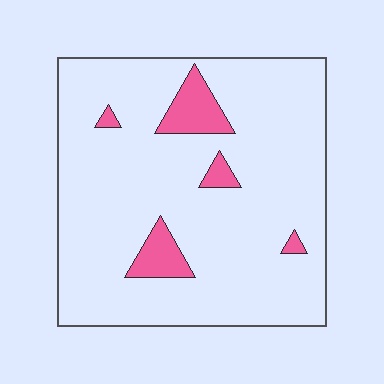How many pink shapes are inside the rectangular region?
5.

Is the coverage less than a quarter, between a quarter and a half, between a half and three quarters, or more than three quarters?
Less than a quarter.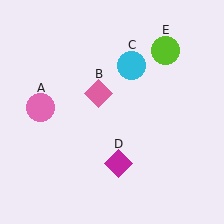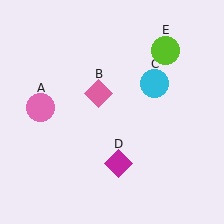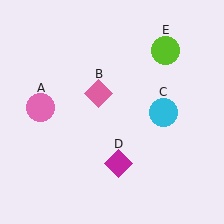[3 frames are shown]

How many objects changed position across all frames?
1 object changed position: cyan circle (object C).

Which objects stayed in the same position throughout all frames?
Pink circle (object A) and pink diamond (object B) and magenta diamond (object D) and lime circle (object E) remained stationary.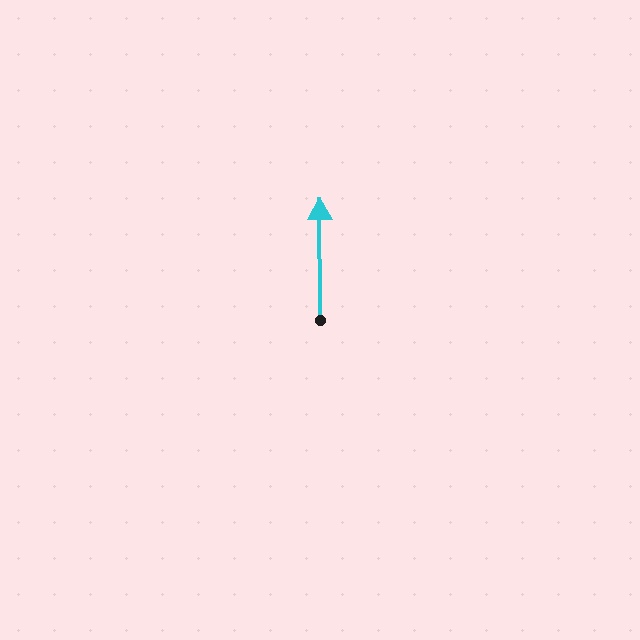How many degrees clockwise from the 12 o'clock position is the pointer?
Approximately 360 degrees.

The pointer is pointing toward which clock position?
Roughly 12 o'clock.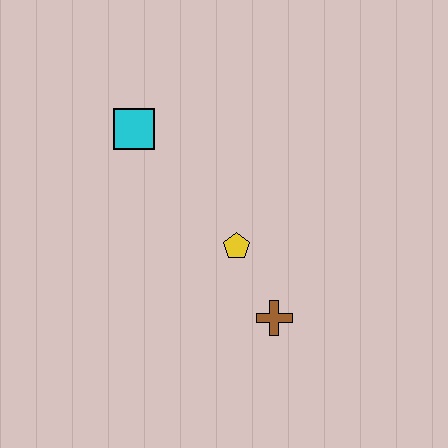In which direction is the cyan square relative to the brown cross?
The cyan square is above the brown cross.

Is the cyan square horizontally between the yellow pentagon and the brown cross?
No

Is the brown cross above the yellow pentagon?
No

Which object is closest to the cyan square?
The yellow pentagon is closest to the cyan square.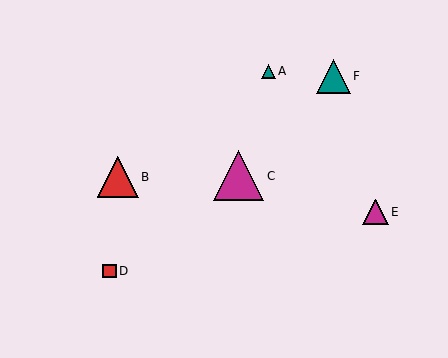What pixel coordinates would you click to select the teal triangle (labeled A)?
Click at (268, 71) to select the teal triangle A.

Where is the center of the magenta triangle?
The center of the magenta triangle is at (239, 176).